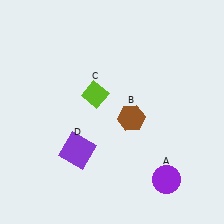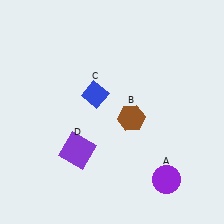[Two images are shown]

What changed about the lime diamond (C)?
In Image 1, C is lime. In Image 2, it changed to blue.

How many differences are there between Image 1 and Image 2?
There is 1 difference between the two images.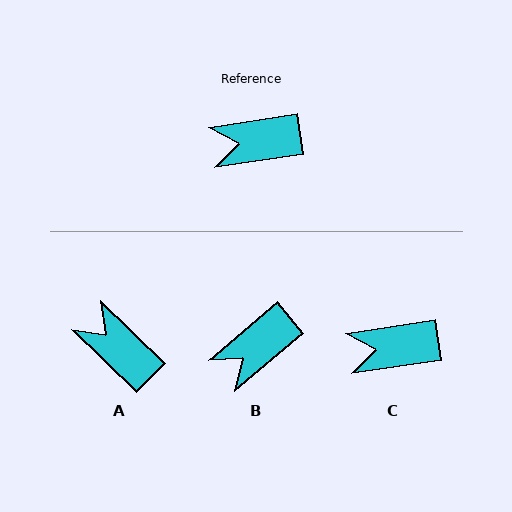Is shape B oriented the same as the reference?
No, it is off by about 32 degrees.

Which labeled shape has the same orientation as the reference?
C.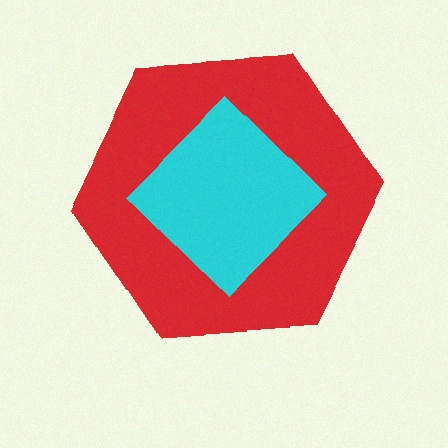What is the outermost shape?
The red hexagon.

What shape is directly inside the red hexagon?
The cyan diamond.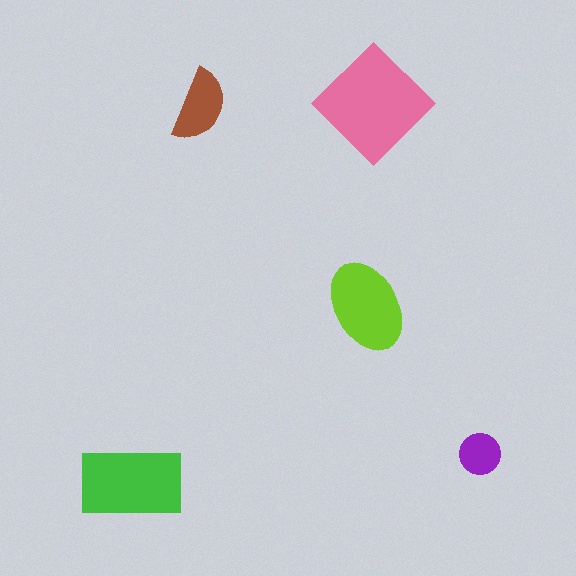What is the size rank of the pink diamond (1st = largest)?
1st.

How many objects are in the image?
There are 5 objects in the image.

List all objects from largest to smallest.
The pink diamond, the green rectangle, the lime ellipse, the brown semicircle, the purple circle.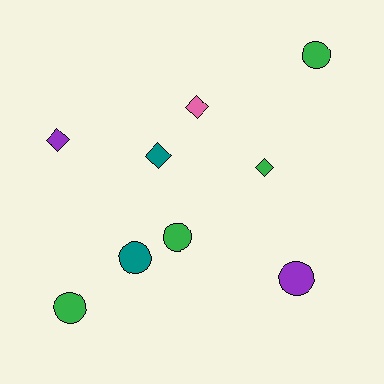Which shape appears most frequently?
Circle, with 5 objects.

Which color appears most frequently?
Green, with 4 objects.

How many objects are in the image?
There are 9 objects.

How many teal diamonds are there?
There is 1 teal diamond.